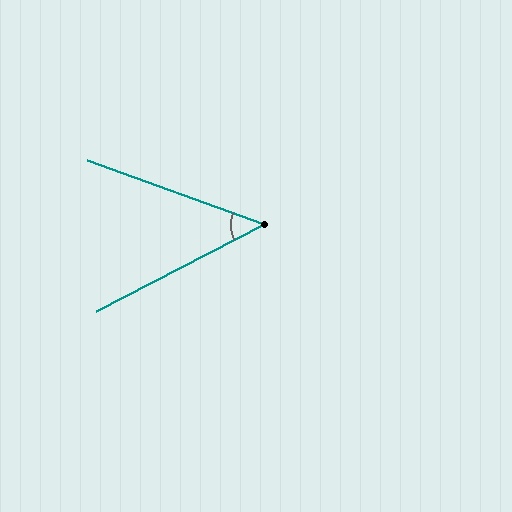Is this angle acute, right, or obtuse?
It is acute.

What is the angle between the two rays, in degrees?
Approximately 47 degrees.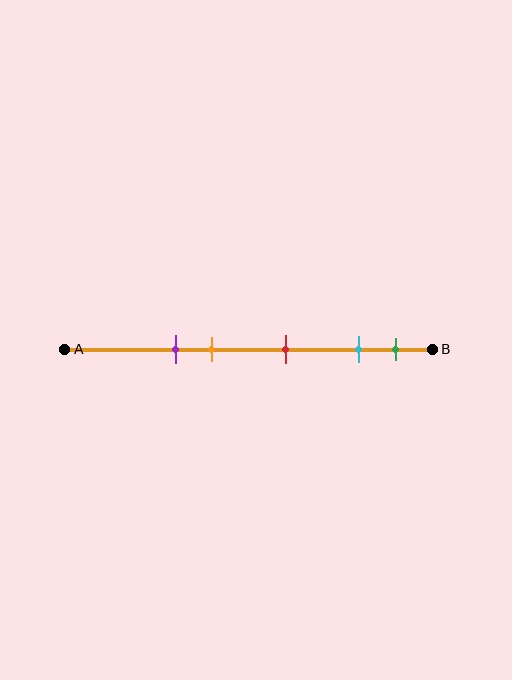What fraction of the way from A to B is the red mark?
The red mark is approximately 60% (0.6) of the way from A to B.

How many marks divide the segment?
There are 5 marks dividing the segment.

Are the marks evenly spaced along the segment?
No, the marks are not evenly spaced.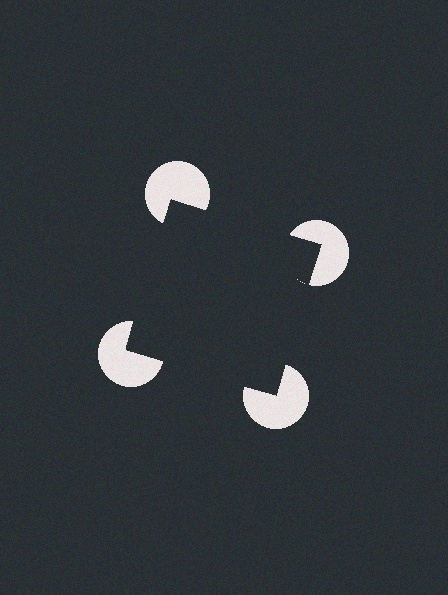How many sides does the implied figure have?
4 sides.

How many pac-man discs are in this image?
There are 4 — one at each vertex of the illusory square.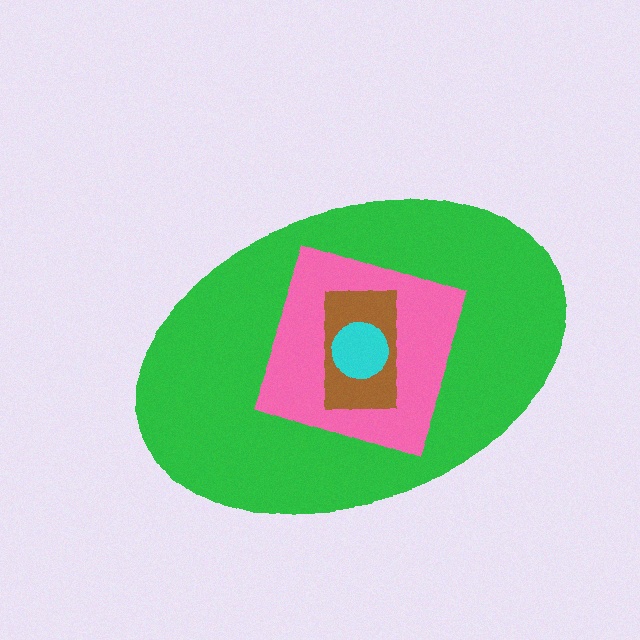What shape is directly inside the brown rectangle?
The cyan circle.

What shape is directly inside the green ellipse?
The pink square.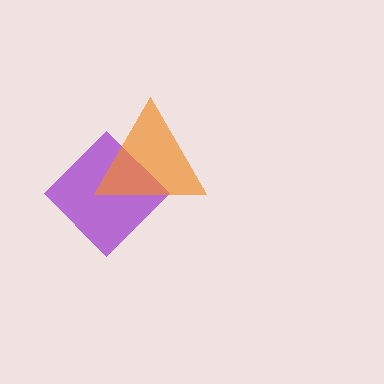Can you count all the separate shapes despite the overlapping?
Yes, there are 2 separate shapes.